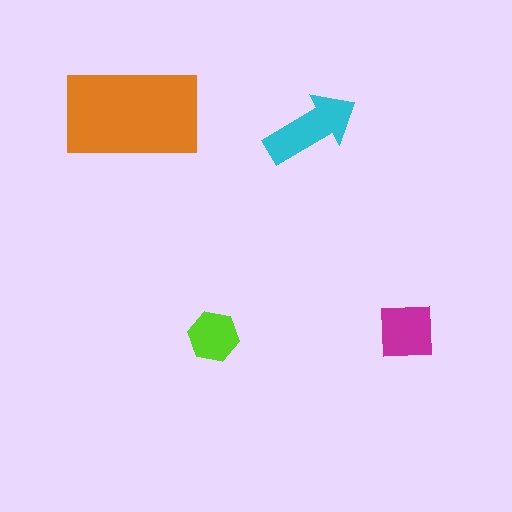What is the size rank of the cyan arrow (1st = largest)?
2nd.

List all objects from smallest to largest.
The lime hexagon, the magenta square, the cyan arrow, the orange rectangle.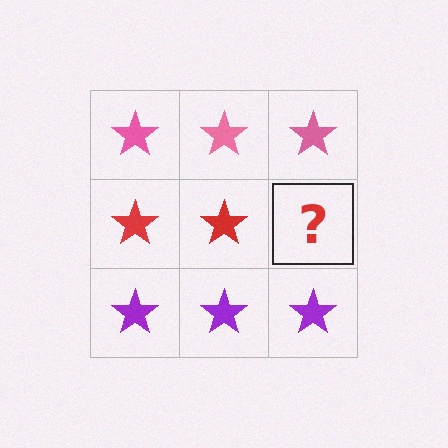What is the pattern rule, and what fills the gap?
The rule is that each row has a consistent color. The gap should be filled with a red star.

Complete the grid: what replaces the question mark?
The question mark should be replaced with a red star.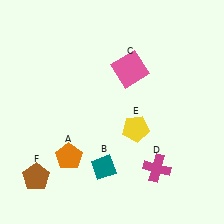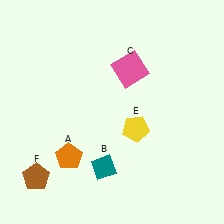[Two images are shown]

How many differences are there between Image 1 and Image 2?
There is 1 difference between the two images.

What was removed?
The magenta cross (D) was removed in Image 2.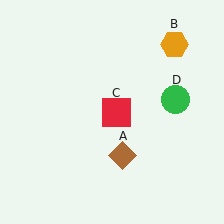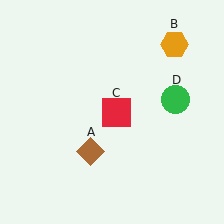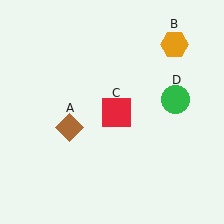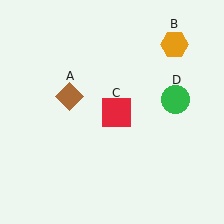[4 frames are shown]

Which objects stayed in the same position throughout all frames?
Orange hexagon (object B) and red square (object C) and green circle (object D) remained stationary.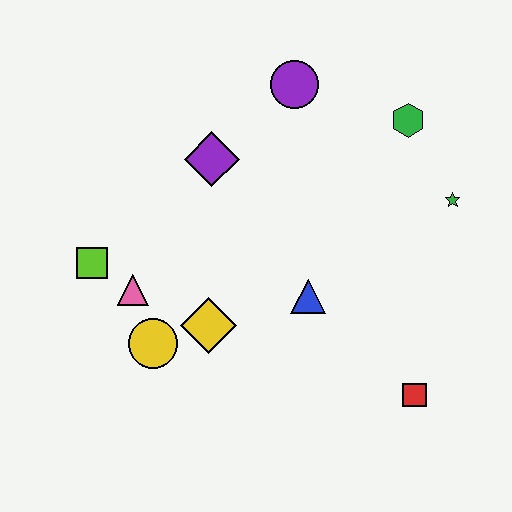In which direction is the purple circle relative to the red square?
The purple circle is above the red square.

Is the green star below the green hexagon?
Yes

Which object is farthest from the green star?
The lime square is farthest from the green star.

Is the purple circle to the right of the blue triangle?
No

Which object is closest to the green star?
The green hexagon is closest to the green star.